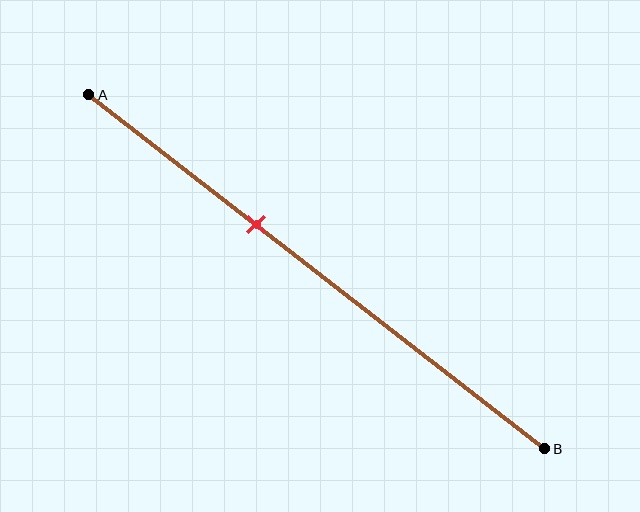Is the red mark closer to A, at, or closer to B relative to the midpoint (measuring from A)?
The red mark is closer to point A than the midpoint of segment AB.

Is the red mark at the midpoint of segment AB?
No, the mark is at about 35% from A, not at the 50% midpoint.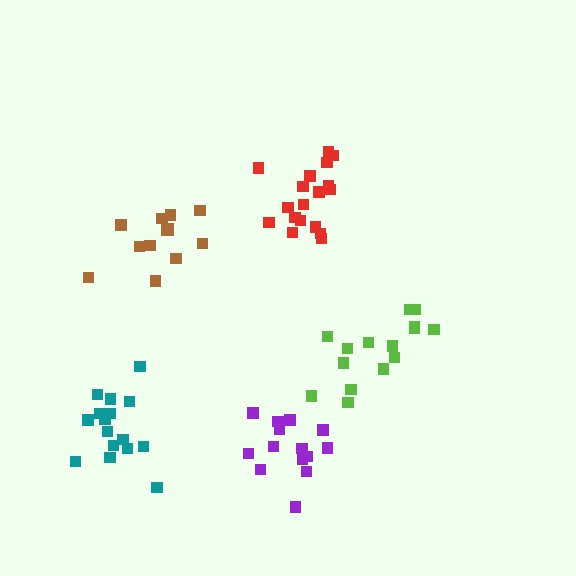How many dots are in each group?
Group 1: 14 dots, Group 2: 13 dots, Group 3: 16 dots, Group 4: 18 dots, Group 5: 15 dots (76 total).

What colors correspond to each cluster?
The clusters are colored: purple, brown, teal, red, lime.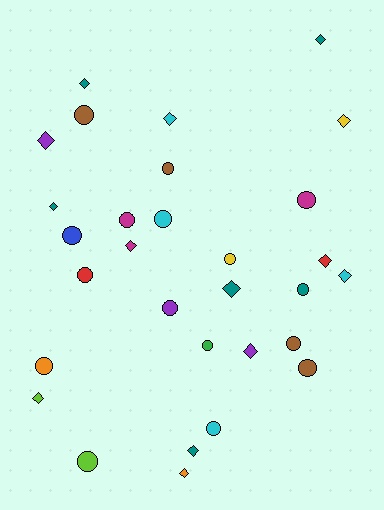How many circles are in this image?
There are 16 circles.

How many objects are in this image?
There are 30 objects.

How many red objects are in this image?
There are 2 red objects.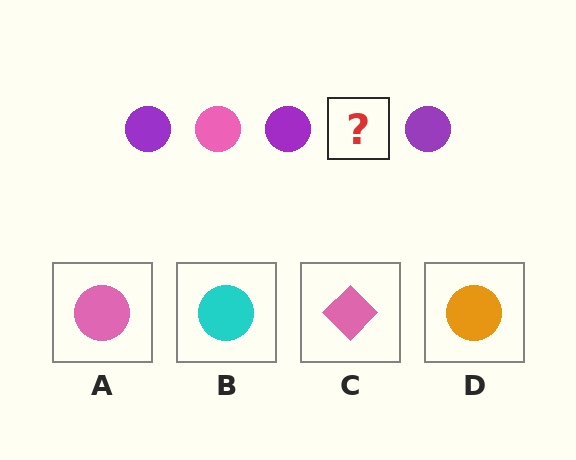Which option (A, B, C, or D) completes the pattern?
A.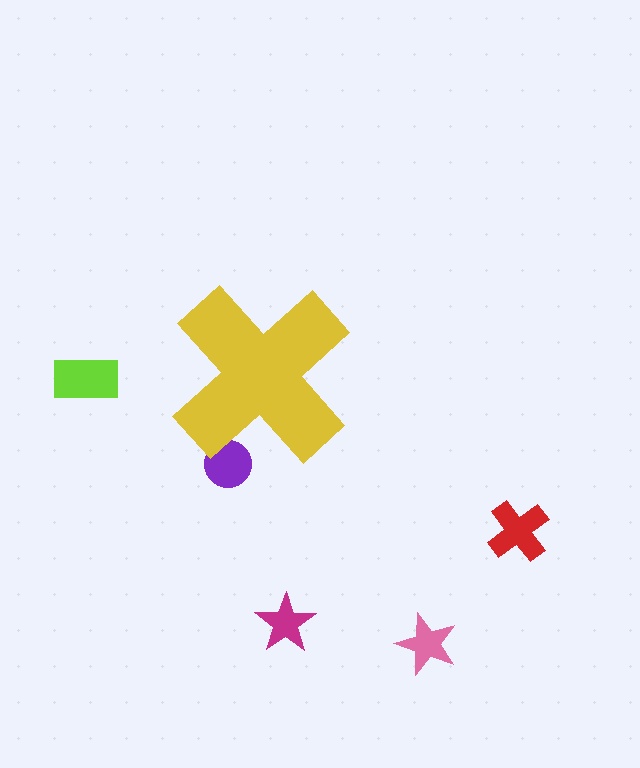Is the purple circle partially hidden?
Yes, the purple circle is partially hidden behind the yellow cross.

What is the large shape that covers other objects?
A yellow cross.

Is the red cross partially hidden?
No, the red cross is fully visible.